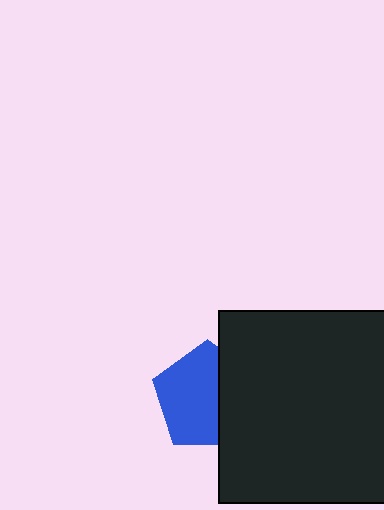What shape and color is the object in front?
The object in front is a black rectangle.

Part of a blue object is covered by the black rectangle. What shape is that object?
It is a pentagon.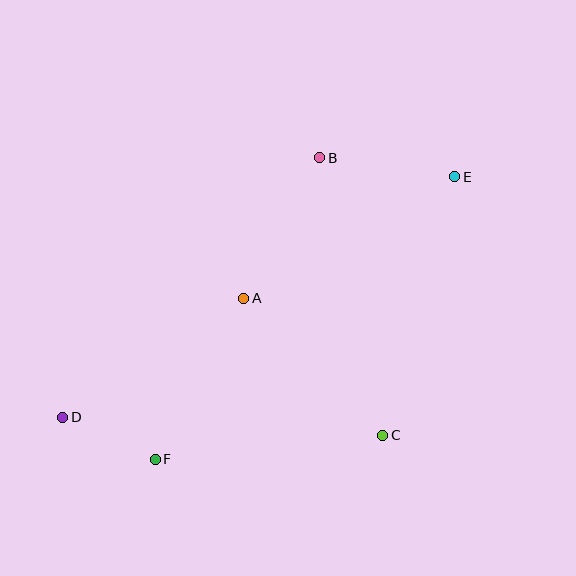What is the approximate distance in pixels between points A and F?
The distance between A and F is approximately 184 pixels.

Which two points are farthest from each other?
Points D and E are farthest from each other.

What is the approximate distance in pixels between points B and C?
The distance between B and C is approximately 284 pixels.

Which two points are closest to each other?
Points D and F are closest to each other.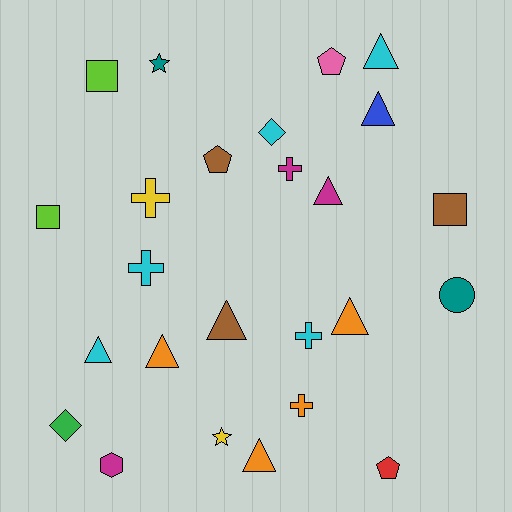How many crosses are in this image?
There are 5 crosses.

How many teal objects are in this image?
There are 2 teal objects.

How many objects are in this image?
There are 25 objects.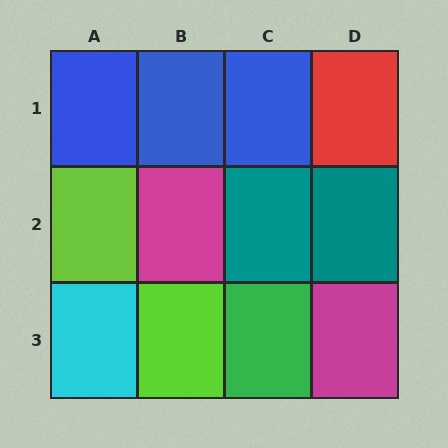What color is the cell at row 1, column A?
Blue.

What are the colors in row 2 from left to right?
Lime, magenta, teal, teal.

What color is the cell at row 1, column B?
Blue.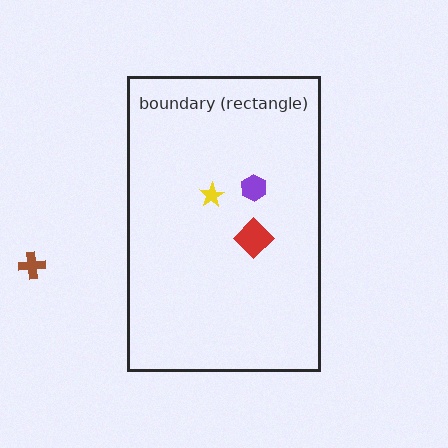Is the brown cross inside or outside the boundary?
Outside.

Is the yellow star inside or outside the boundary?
Inside.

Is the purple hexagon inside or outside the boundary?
Inside.